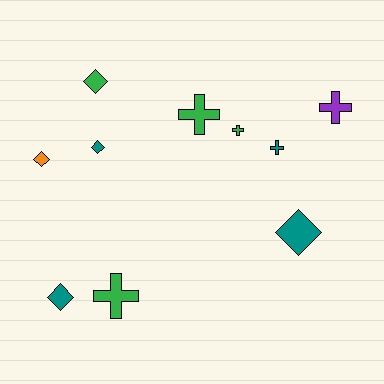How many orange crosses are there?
There are no orange crosses.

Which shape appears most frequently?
Diamond, with 5 objects.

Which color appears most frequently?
Teal, with 4 objects.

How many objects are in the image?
There are 10 objects.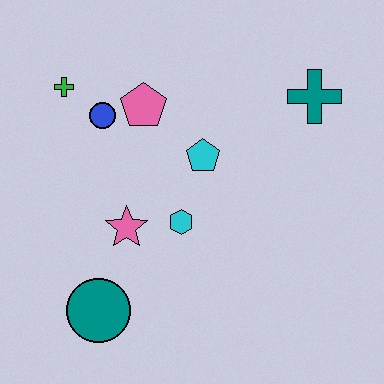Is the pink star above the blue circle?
No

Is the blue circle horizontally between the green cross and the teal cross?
Yes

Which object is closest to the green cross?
The blue circle is closest to the green cross.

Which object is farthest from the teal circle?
The teal cross is farthest from the teal circle.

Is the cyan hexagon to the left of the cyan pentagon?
Yes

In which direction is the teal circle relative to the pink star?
The teal circle is below the pink star.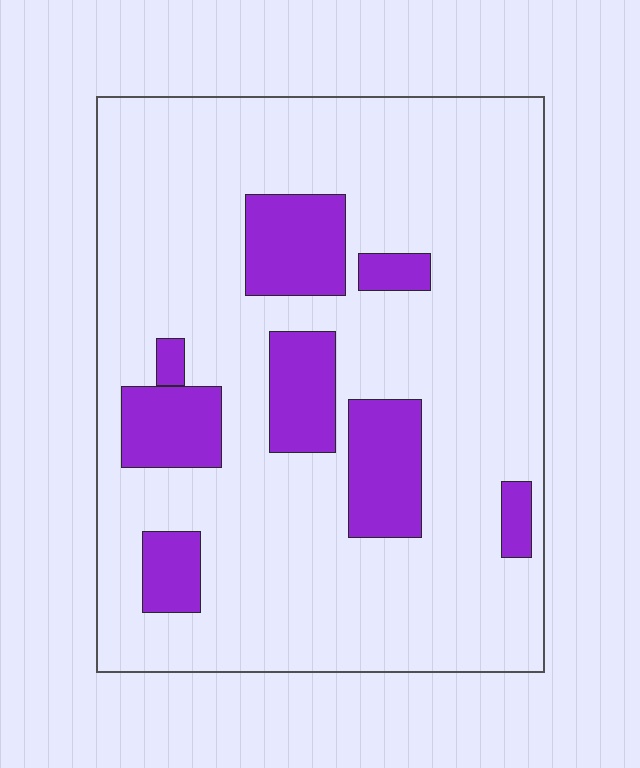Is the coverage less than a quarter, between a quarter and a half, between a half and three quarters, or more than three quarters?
Less than a quarter.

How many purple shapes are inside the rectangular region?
8.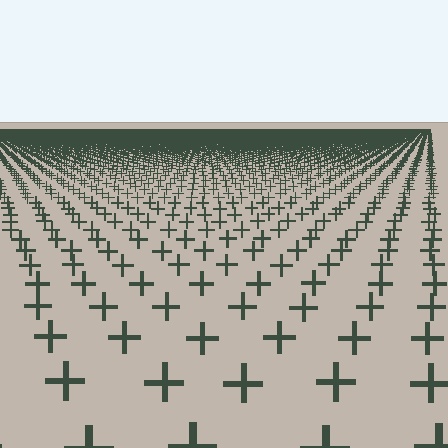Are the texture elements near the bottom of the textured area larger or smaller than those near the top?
Larger. Near the bottom, elements are closer to the viewer and appear at a bigger on-screen size.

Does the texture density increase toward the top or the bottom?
Density increases toward the top.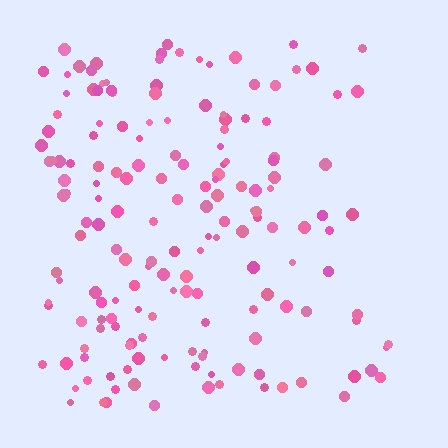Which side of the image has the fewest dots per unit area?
The right.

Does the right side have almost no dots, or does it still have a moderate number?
Still a moderate number, just noticeably fewer than the left.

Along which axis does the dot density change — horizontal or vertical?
Horizontal.